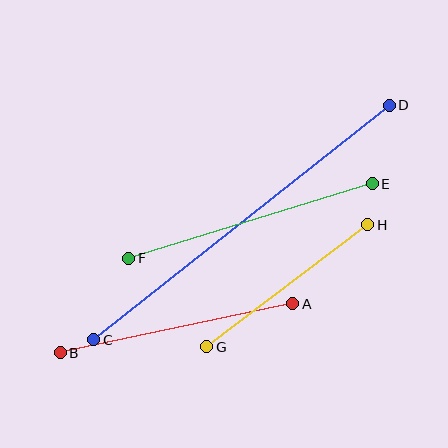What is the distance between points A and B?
The distance is approximately 238 pixels.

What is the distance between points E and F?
The distance is approximately 254 pixels.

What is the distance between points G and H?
The distance is approximately 202 pixels.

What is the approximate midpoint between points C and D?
The midpoint is at approximately (241, 222) pixels.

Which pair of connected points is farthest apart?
Points C and D are farthest apart.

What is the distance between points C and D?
The distance is approximately 378 pixels.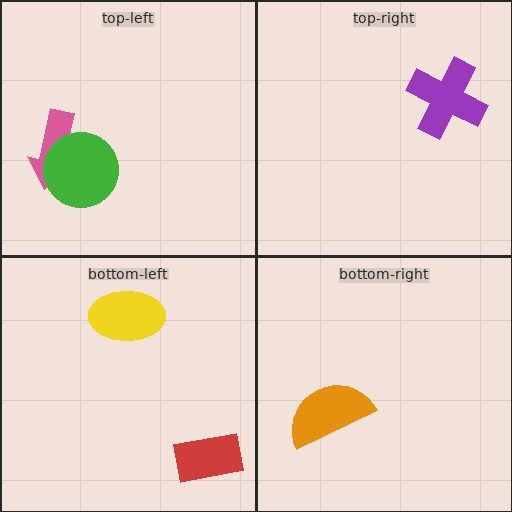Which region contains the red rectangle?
The bottom-left region.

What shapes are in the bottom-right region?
The orange semicircle.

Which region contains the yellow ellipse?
The bottom-left region.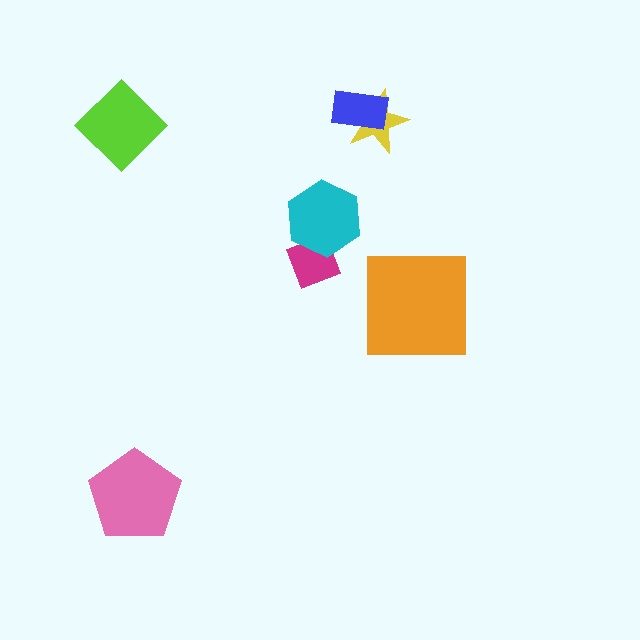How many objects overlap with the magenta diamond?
1 object overlaps with the magenta diamond.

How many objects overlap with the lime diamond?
0 objects overlap with the lime diamond.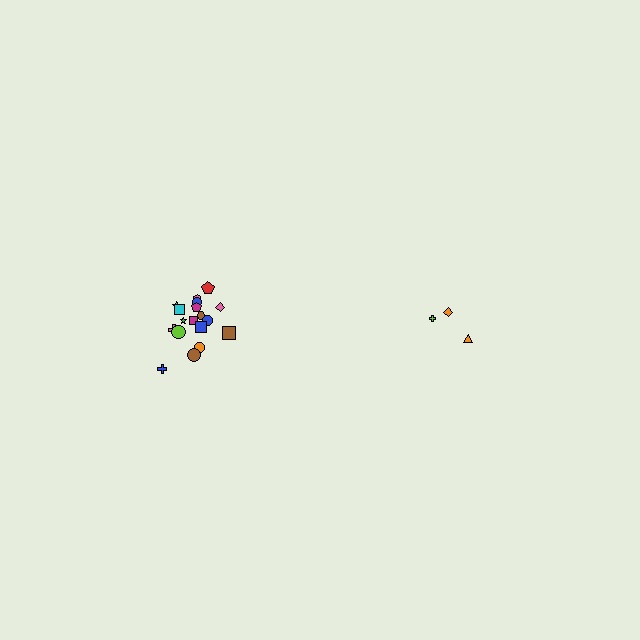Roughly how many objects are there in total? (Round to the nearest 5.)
Roughly 20 objects in total.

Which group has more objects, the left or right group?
The left group.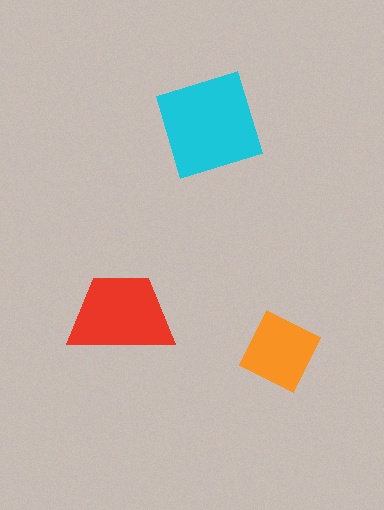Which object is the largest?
The cyan square.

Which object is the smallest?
The orange diamond.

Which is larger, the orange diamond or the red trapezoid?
The red trapezoid.